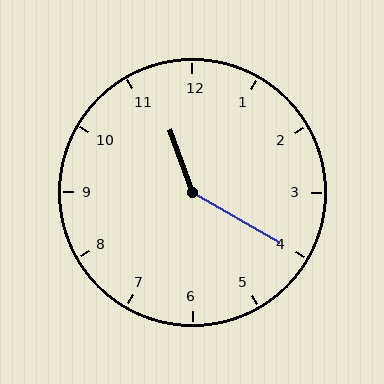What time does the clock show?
11:20.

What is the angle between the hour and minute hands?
Approximately 140 degrees.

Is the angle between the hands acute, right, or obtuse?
It is obtuse.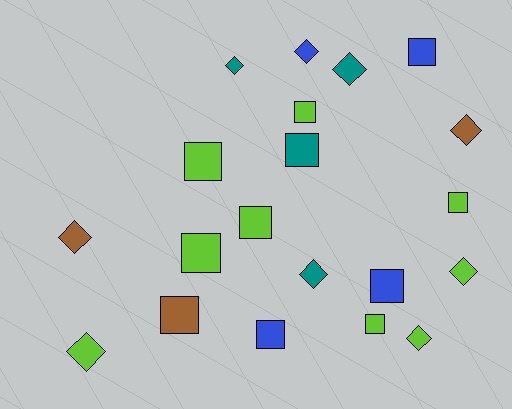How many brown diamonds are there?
There are 2 brown diamonds.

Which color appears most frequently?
Lime, with 9 objects.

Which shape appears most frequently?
Square, with 11 objects.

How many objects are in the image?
There are 20 objects.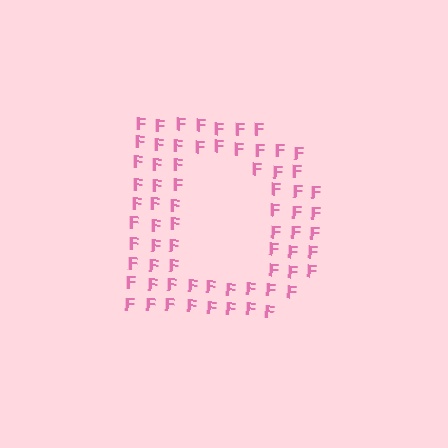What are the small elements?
The small elements are letter F's.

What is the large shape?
The large shape is the letter D.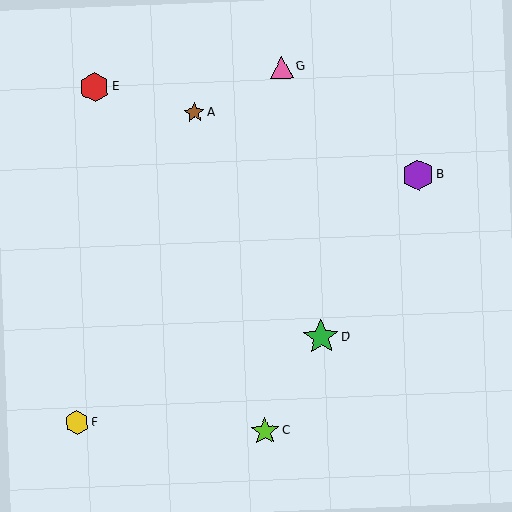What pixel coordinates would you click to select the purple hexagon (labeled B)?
Click at (418, 175) to select the purple hexagon B.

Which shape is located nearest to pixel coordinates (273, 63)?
The pink triangle (labeled G) at (282, 67) is nearest to that location.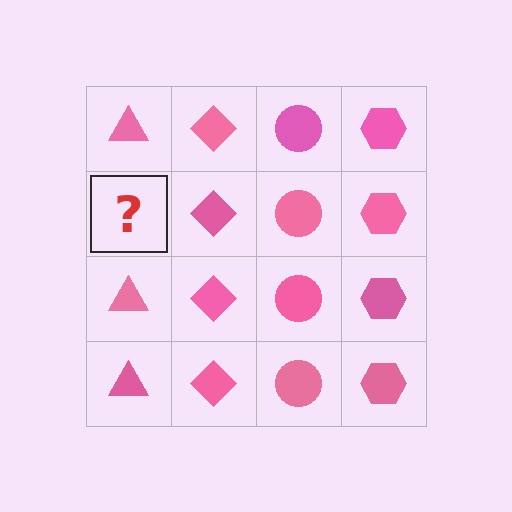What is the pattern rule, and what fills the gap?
The rule is that each column has a consistent shape. The gap should be filled with a pink triangle.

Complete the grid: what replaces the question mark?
The question mark should be replaced with a pink triangle.